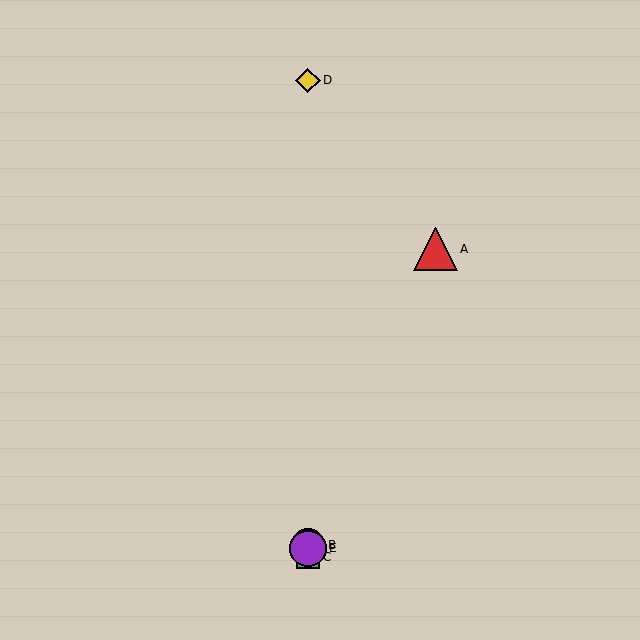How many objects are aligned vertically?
4 objects (B, C, D, E) are aligned vertically.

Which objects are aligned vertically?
Objects B, C, D, E are aligned vertically.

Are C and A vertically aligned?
No, C is at x≈308 and A is at x≈435.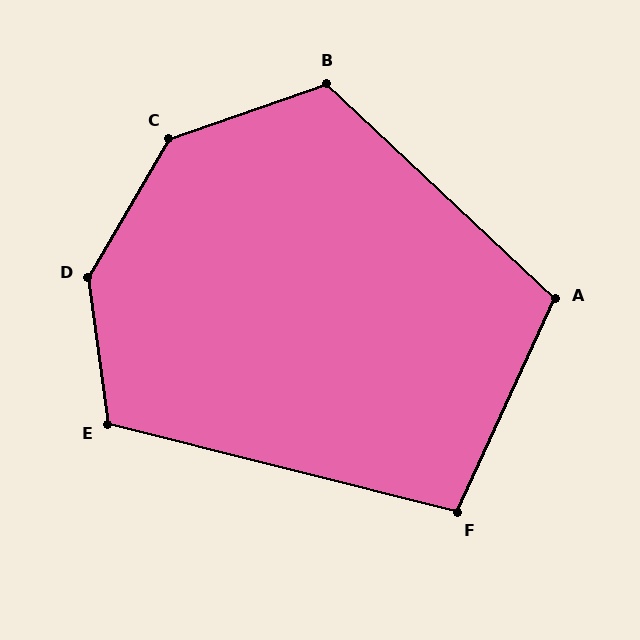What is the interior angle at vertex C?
Approximately 139 degrees (obtuse).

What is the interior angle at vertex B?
Approximately 118 degrees (obtuse).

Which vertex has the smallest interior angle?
F, at approximately 100 degrees.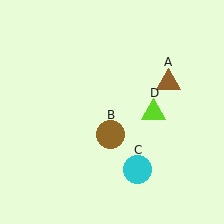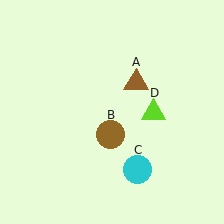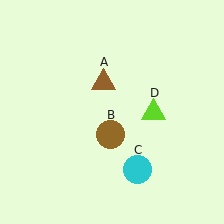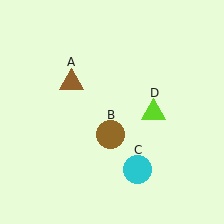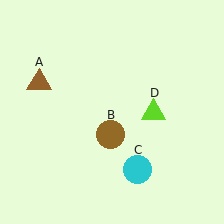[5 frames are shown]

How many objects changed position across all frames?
1 object changed position: brown triangle (object A).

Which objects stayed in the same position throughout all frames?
Brown circle (object B) and cyan circle (object C) and lime triangle (object D) remained stationary.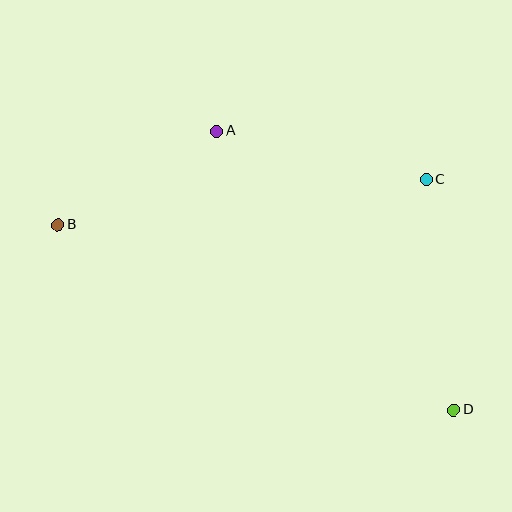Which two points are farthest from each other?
Points B and D are farthest from each other.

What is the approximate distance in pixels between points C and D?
The distance between C and D is approximately 233 pixels.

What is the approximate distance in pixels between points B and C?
The distance between B and C is approximately 371 pixels.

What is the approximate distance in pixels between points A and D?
The distance between A and D is approximately 366 pixels.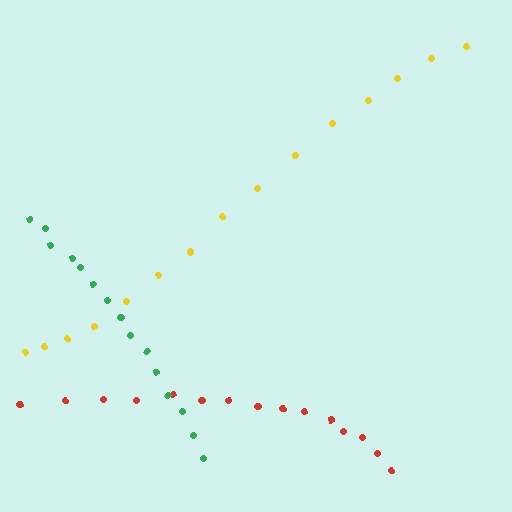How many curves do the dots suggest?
There are 3 distinct paths.